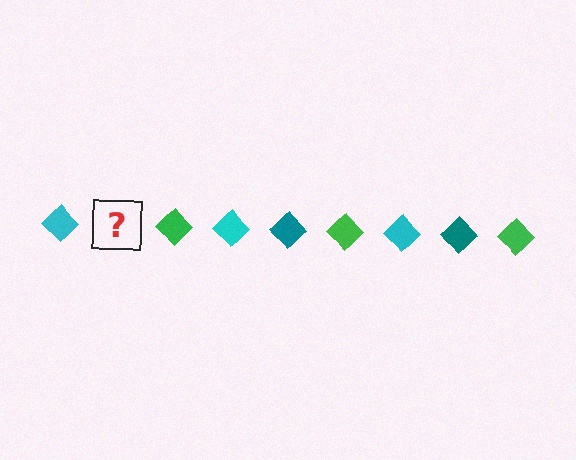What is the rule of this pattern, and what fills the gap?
The rule is that the pattern cycles through cyan, teal, green diamonds. The gap should be filled with a teal diamond.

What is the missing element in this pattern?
The missing element is a teal diamond.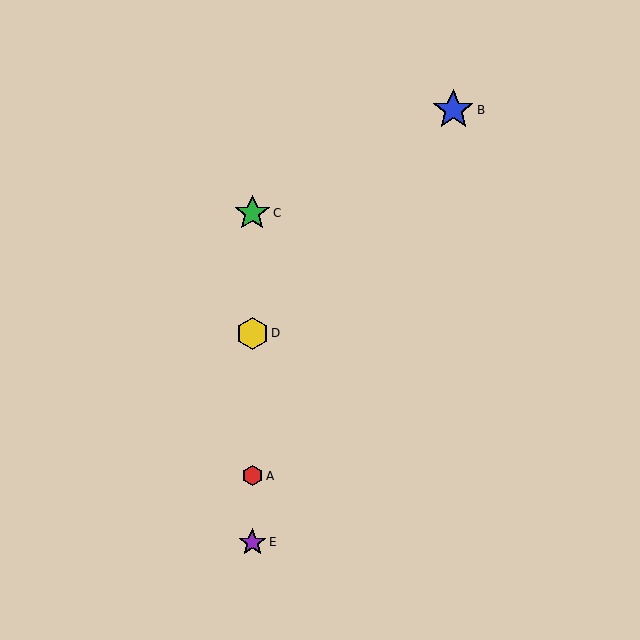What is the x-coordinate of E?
Object E is at x≈252.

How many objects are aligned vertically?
4 objects (A, C, D, E) are aligned vertically.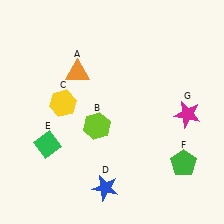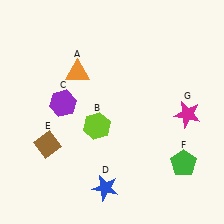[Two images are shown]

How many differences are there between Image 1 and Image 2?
There are 2 differences between the two images.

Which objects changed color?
C changed from yellow to purple. E changed from green to brown.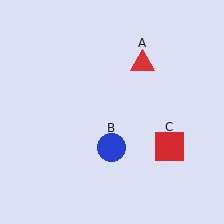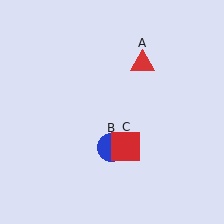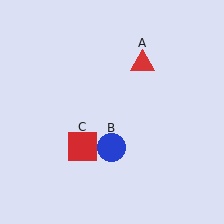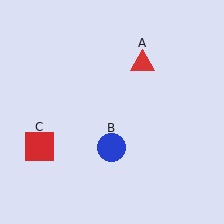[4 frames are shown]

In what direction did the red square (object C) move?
The red square (object C) moved left.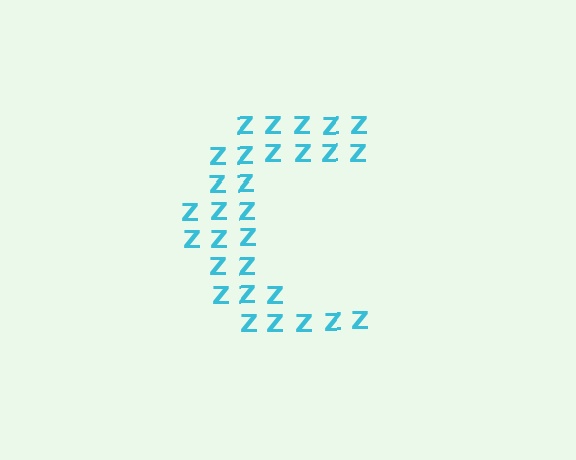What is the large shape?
The large shape is the letter C.